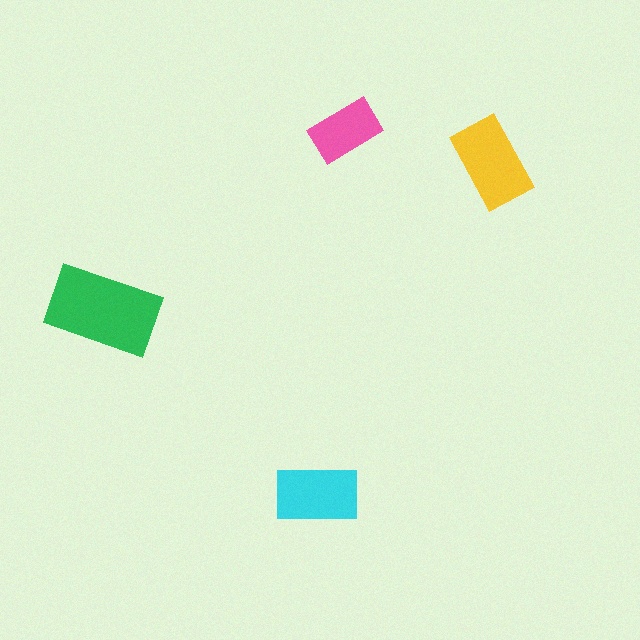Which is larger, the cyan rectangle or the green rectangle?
The green one.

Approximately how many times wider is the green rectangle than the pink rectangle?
About 1.5 times wider.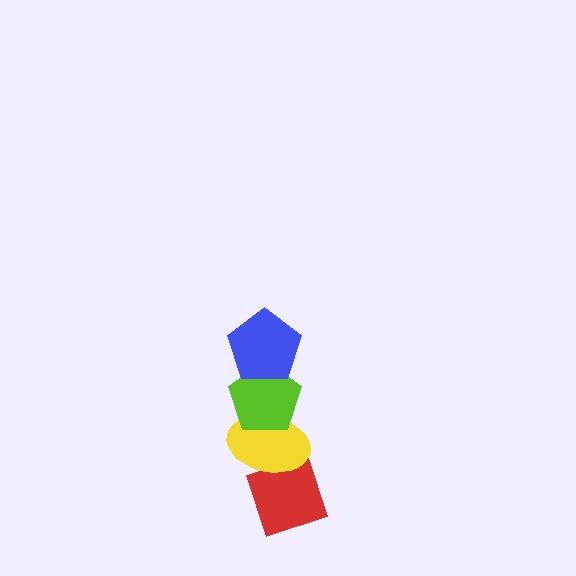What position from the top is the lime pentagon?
The lime pentagon is 2nd from the top.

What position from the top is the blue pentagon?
The blue pentagon is 1st from the top.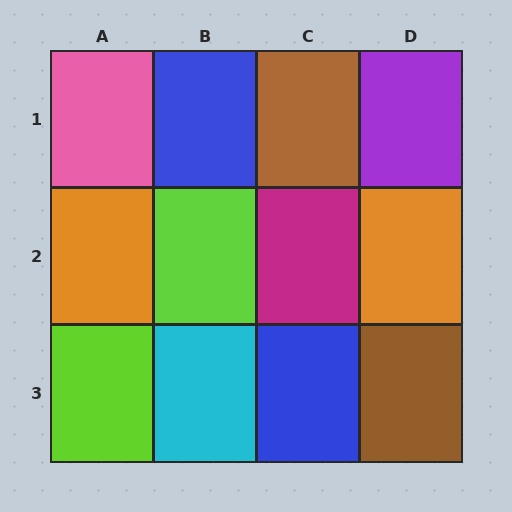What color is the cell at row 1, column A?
Pink.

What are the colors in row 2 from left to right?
Orange, lime, magenta, orange.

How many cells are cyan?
1 cell is cyan.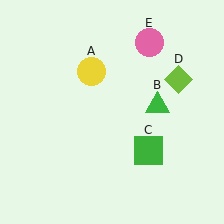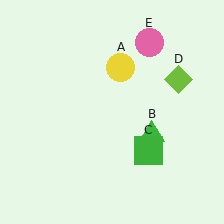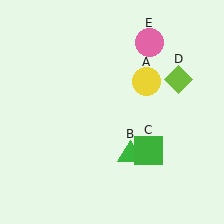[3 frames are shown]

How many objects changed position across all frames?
2 objects changed position: yellow circle (object A), green triangle (object B).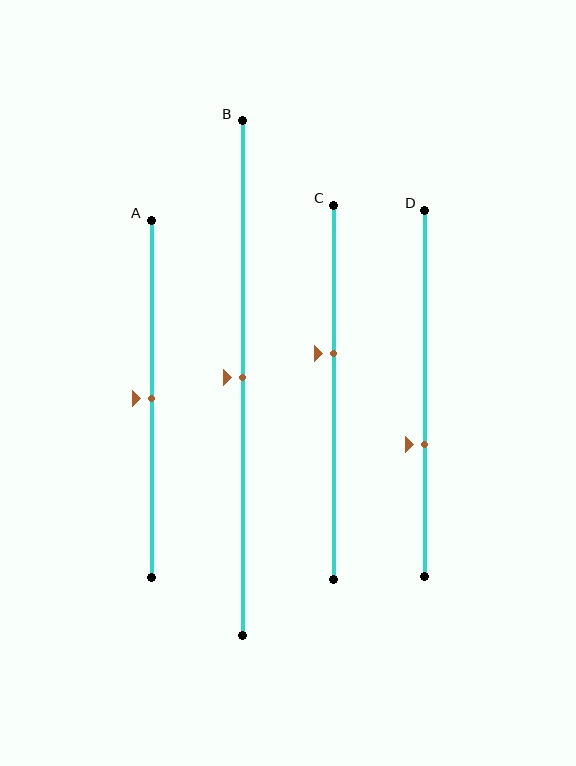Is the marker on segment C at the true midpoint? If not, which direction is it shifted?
No, the marker on segment C is shifted upward by about 10% of the segment length.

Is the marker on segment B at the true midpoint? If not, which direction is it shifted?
Yes, the marker on segment B is at the true midpoint.